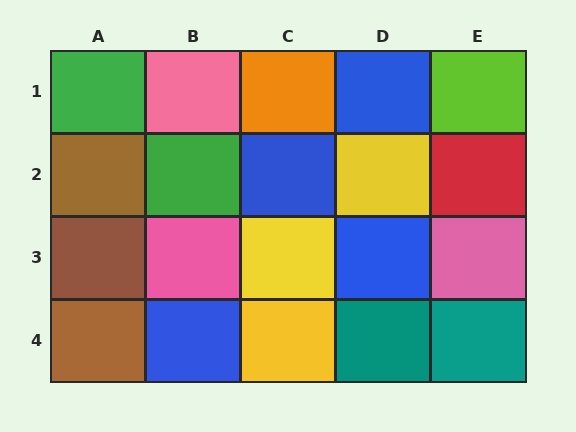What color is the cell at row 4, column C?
Yellow.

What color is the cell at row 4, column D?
Teal.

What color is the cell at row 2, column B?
Green.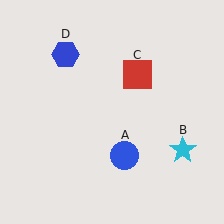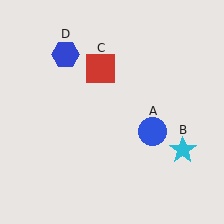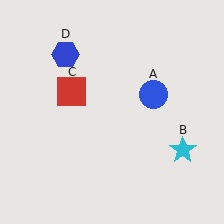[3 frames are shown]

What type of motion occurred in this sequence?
The blue circle (object A), red square (object C) rotated counterclockwise around the center of the scene.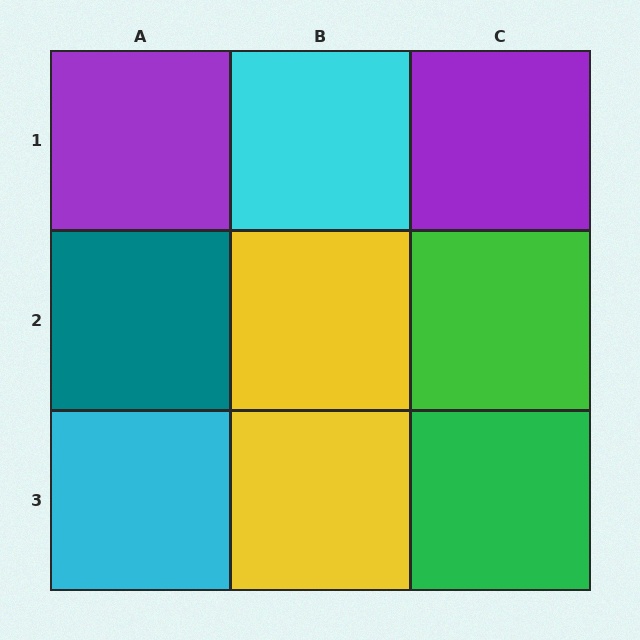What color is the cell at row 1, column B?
Cyan.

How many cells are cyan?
2 cells are cyan.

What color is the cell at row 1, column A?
Purple.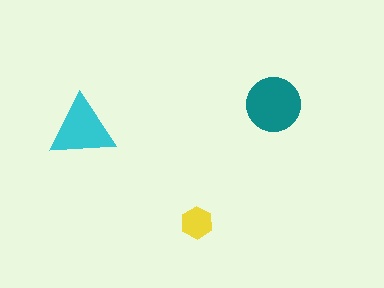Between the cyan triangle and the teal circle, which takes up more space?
The teal circle.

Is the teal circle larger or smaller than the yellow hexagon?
Larger.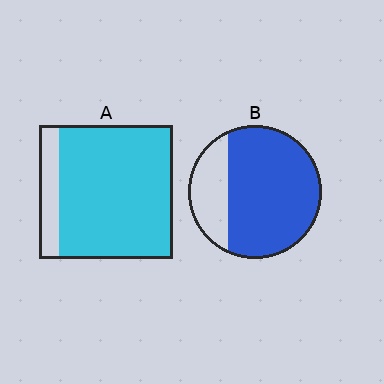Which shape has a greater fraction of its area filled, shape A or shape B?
Shape A.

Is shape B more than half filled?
Yes.